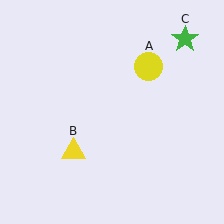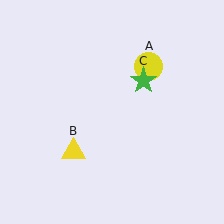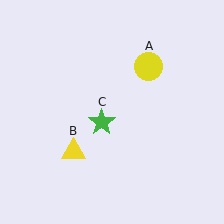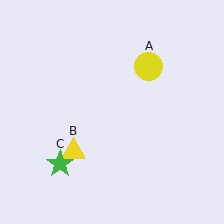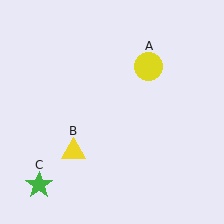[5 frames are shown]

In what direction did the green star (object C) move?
The green star (object C) moved down and to the left.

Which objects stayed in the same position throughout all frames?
Yellow circle (object A) and yellow triangle (object B) remained stationary.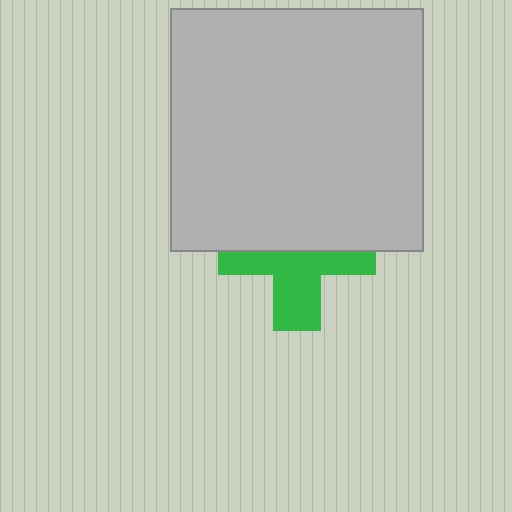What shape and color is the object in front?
The object in front is a light gray rectangle.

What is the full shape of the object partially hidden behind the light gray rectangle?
The partially hidden object is a green cross.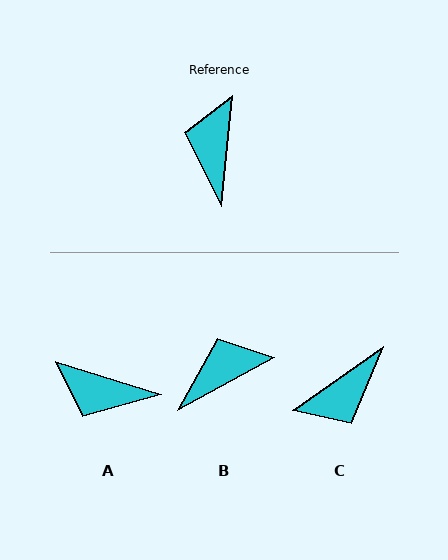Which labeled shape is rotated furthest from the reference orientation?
C, about 131 degrees away.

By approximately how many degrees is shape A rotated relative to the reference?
Approximately 79 degrees counter-clockwise.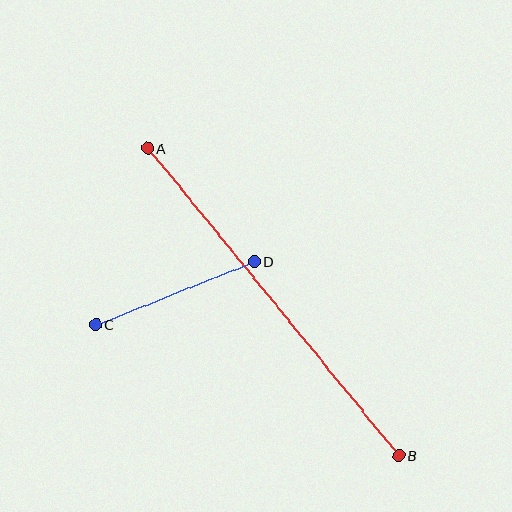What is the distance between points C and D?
The distance is approximately 171 pixels.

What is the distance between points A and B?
The distance is approximately 397 pixels.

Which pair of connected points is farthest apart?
Points A and B are farthest apart.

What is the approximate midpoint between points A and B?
The midpoint is at approximately (273, 302) pixels.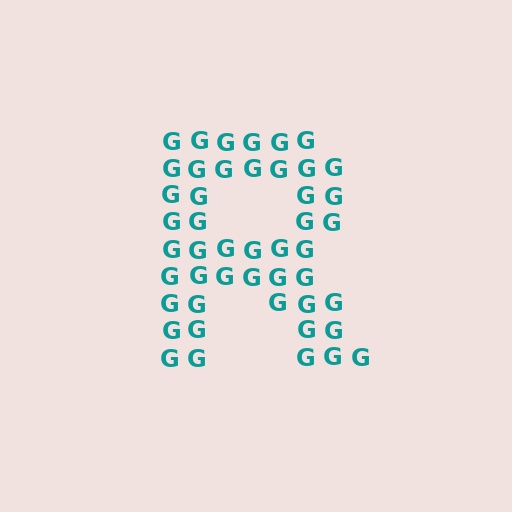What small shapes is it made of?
It is made of small letter G's.